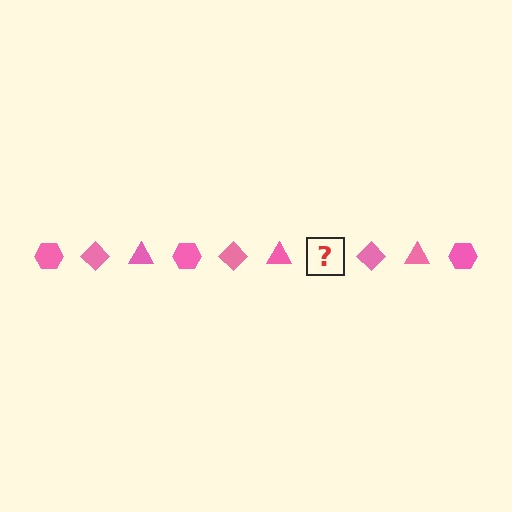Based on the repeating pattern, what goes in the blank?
The blank should be a pink hexagon.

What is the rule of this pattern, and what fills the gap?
The rule is that the pattern cycles through hexagon, diamond, triangle shapes in pink. The gap should be filled with a pink hexagon.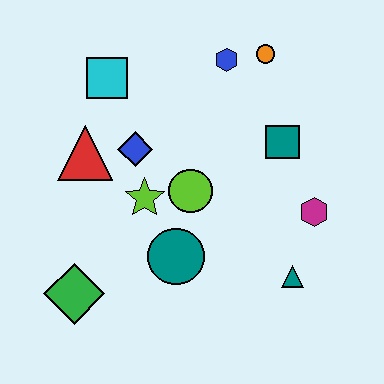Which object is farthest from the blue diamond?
The teal triangle is farthest from the blue diamond.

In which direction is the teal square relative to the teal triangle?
The teal square is above the teal triangle.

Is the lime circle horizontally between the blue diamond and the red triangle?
No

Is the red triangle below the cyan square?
Yes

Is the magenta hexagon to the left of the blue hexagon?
No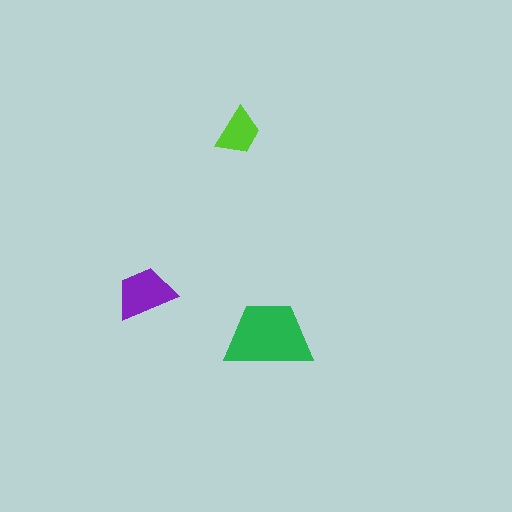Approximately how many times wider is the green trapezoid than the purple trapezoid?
About 1.5 times wider.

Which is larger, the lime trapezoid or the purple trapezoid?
The purple one.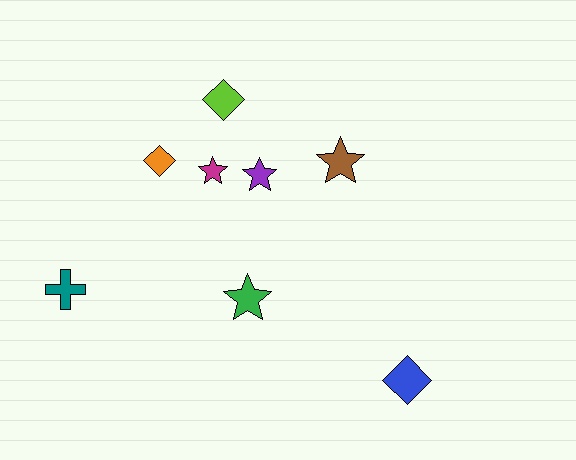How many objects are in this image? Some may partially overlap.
There are 8 objects.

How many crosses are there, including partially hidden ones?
There is 1 cross.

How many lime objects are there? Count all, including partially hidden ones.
There is 1 lime object.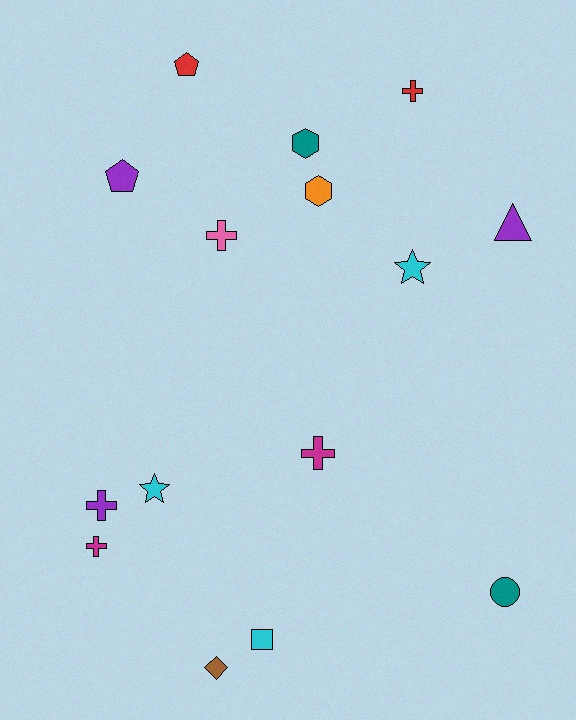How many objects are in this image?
There are 15 objects.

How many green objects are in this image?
There are no green objects.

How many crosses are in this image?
There are 5 crosses.